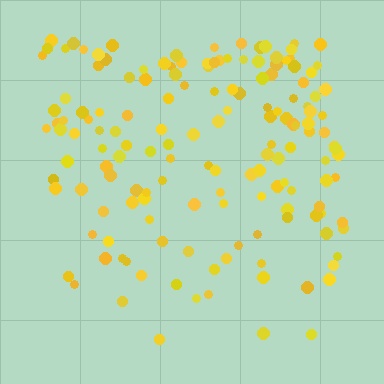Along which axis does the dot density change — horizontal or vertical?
Vertical.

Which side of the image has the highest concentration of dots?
The top.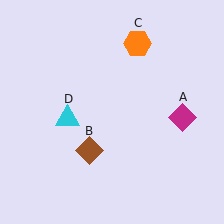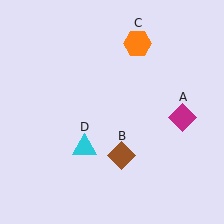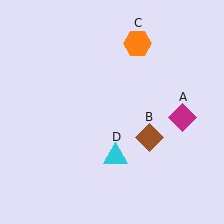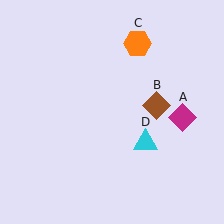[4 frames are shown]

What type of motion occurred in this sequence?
The brown diamond (object B), cyan triangle (object D) rotated counterclockwise around the center of the scene.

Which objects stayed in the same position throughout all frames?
Magenta diamond (object A) and orange hexagon (object C) remained stationary.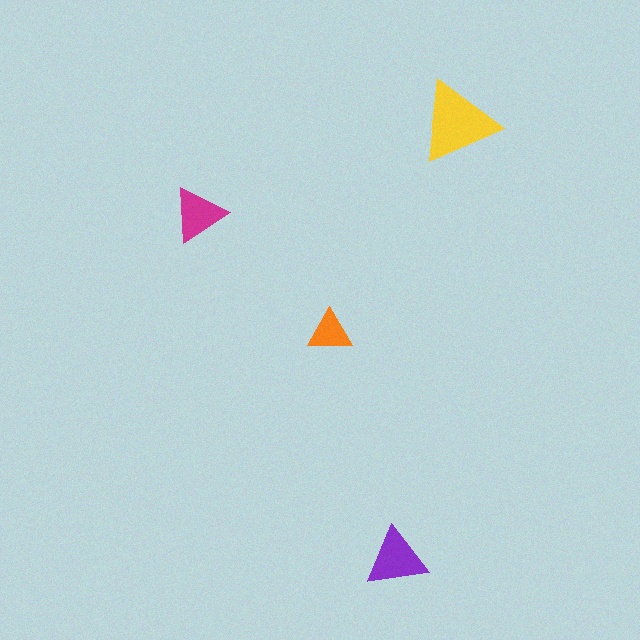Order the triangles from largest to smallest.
the yellow one, the purple one, the magenta one, the orange one.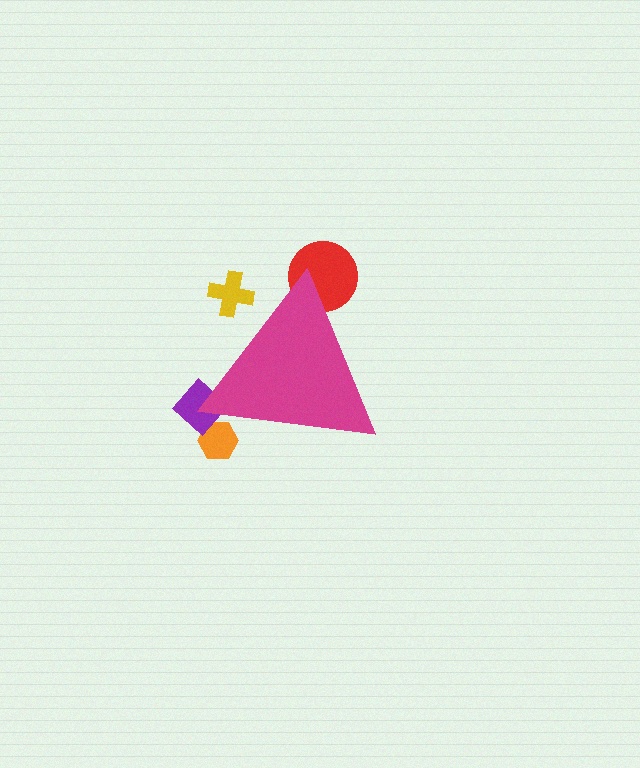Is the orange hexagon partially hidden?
Yes, the orange hexagon is partially hidden behind the magenta triangle.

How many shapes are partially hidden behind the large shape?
4 shapes are partially hidden.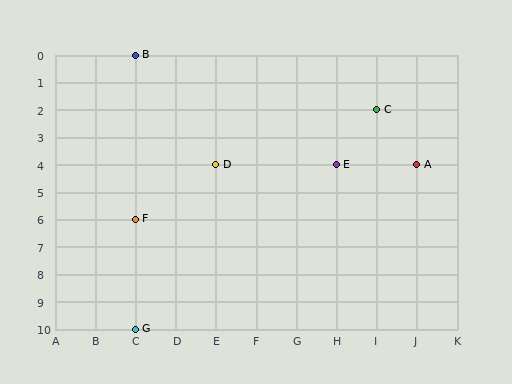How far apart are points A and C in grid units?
Points A and C are 1 column and 2 rows apart (about 2.2 grid units diagonally).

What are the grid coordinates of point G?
Point G is at grid coordinates (C, 10).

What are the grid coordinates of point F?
Point F is at grid coordinates (C, 6).